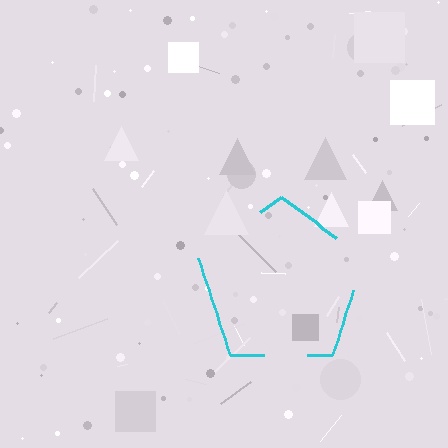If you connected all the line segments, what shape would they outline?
They would outline a pentagon.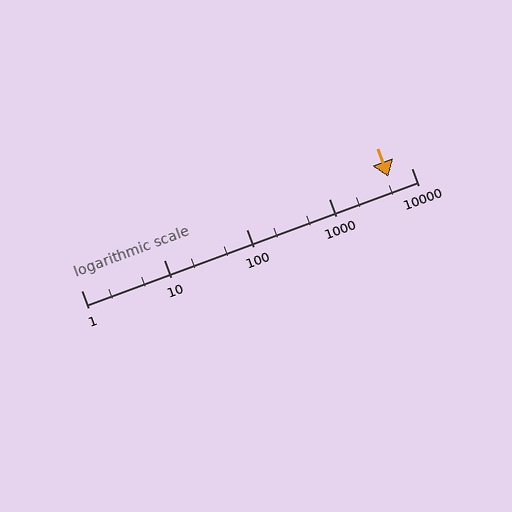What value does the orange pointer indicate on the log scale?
The pointer indicates approximately 5300.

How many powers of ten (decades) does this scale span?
The scale spans 4 decades, from 1 to 10000.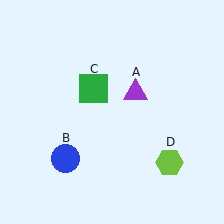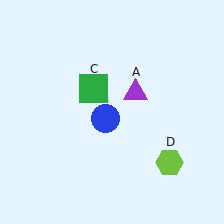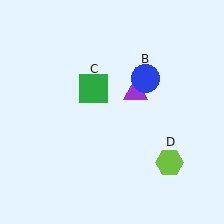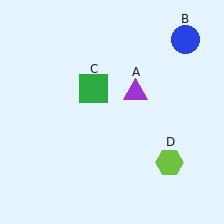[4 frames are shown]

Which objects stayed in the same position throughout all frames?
Purple triangle (object A) and green square (object C) and lime hexagon (object D) remained stationary.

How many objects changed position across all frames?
1 object changed position: blue circle (object B).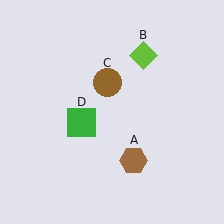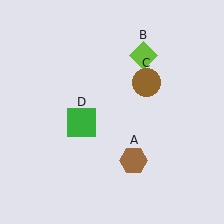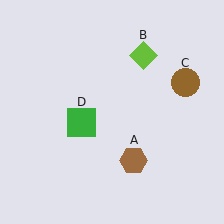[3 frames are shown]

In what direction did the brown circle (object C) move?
The brown circle (object C) moved right.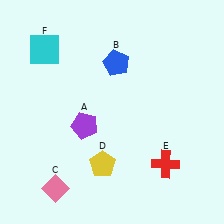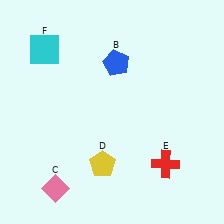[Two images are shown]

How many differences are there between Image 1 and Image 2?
There is 1 difference between the two images.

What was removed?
The purple pentagon (A) was removed in Image 2.